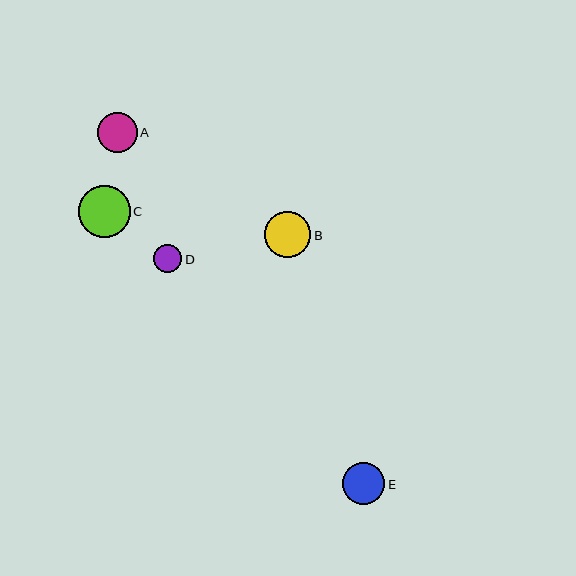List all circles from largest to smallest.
From largest to smallest: C, B, E, A, D.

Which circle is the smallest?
Circle D is the smallest with a size of approximately 28 pixels.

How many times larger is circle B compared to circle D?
Circle B is approximately 1.6 times the size of circle D.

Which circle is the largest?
Circle C is the largest with a size of approximately 51 pixels.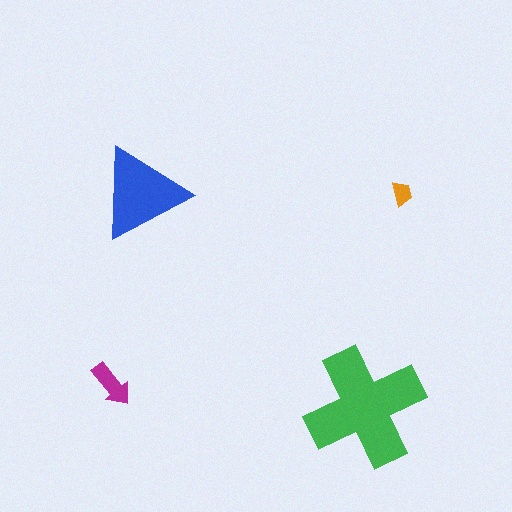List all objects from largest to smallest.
The green cross, the blue triangle, the magenta arrow, the orange trapezoid.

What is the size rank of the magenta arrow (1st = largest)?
3rd.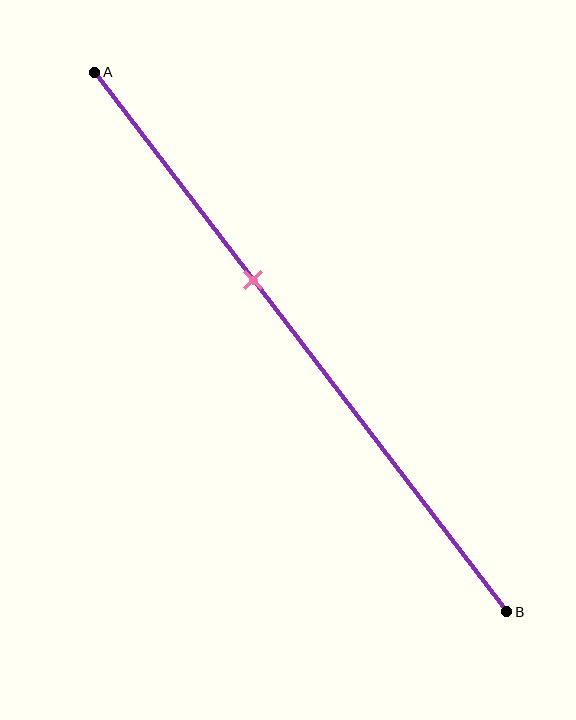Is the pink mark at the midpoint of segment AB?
No, the mark is at about 40% from A, not at the 50% midpoint.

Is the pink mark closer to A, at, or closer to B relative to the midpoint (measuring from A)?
The pink mark is closer to point A than the midpoint of segment AB.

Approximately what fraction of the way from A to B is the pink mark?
The pink mark is approximately 40% of the way from A to B.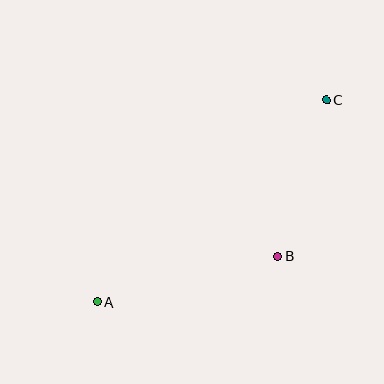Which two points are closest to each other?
Points B and C are closest to each other.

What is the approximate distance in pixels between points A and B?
The distance between A and B is approximately 186 pixels.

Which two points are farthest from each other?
Points A and C are farthest from each other.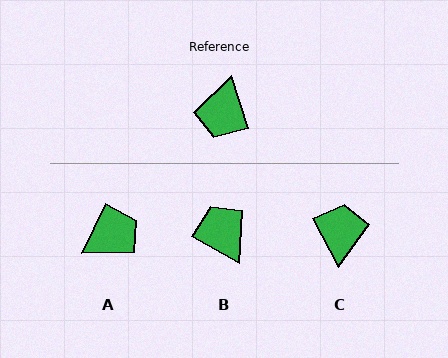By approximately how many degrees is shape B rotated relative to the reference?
Approximately 137 degrees clockwise.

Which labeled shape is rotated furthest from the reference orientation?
C, about 170 degrees away.